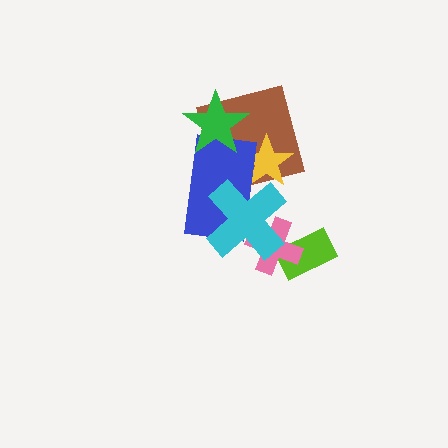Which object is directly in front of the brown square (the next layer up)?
The yellow star is directly in front of the brown square.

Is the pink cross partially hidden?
Yes, it is partially covered by another shape.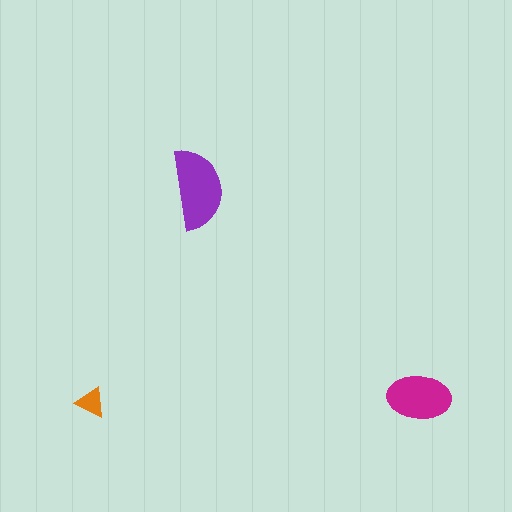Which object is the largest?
The purple semicircle.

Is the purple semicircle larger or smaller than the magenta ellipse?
Larger.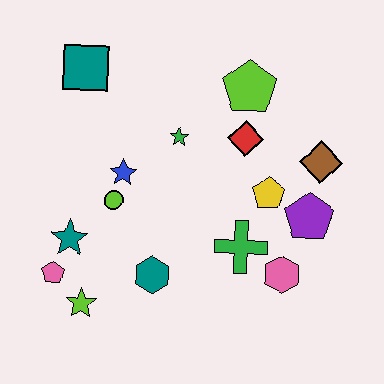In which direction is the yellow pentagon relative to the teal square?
The yellow pentagon is to the right of the teal square.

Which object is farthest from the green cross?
The teal square is farthest from the green cross.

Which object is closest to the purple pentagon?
The yellow pentagon is closest to the purple pentagon.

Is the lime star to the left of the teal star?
No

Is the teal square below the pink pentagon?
No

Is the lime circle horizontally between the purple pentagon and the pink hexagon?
No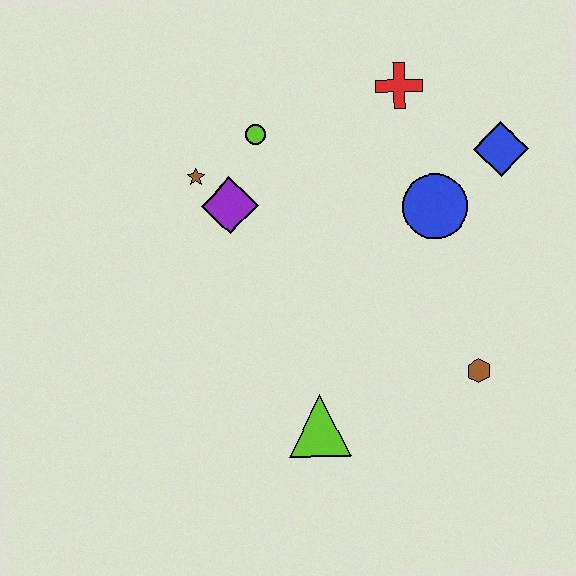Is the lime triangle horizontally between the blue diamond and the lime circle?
Yes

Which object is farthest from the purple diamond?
The brown hexagon is farthest from the purple diamond.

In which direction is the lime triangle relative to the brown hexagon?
The lime triangle is to the left of the brown hexagon.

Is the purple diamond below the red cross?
Yes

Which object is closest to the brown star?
The purple diamond is closest to the brown star.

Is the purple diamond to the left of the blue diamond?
Yes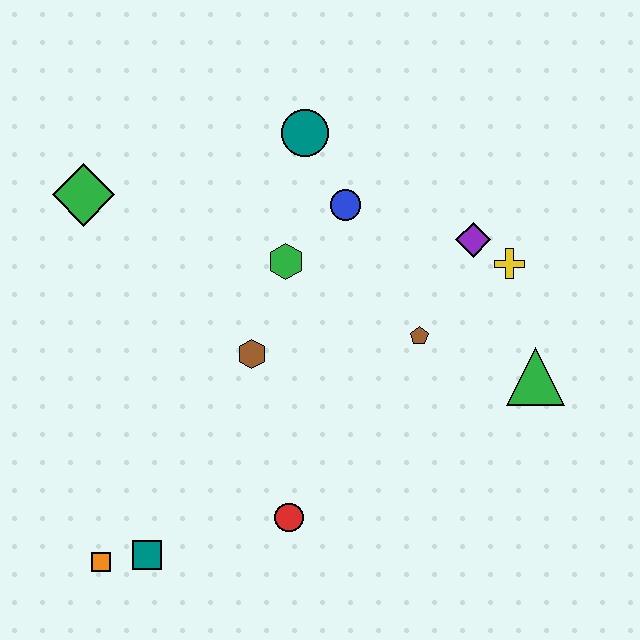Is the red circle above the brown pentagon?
No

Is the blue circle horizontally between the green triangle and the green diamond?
Yes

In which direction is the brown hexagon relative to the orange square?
The brown hexagon is above the orange square.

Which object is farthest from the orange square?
The yellow cross is farthest from the orange square.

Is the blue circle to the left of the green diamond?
No